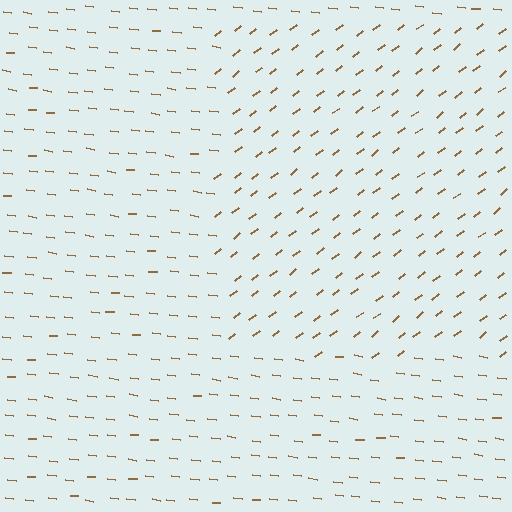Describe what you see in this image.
The image is filled with small brown line segments. A rectangle region in the image has lines oriented differently from the surrounding lines, creating a visible texture boundary.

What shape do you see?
I see a rectangle.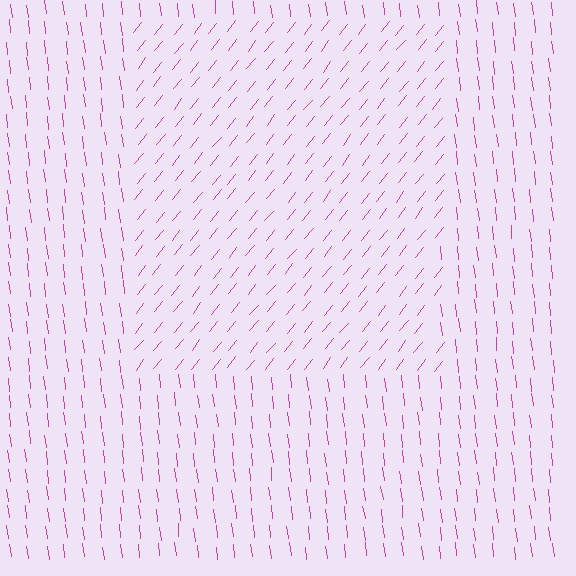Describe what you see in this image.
The image is filled with small magenta line segments. A rectangle region in the image has lines oriented differently from the surrounding lines, creating a visible texture boundary.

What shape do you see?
I see a rectangle.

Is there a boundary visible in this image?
Yes, there is a texture boundary formed by a change in line orientation.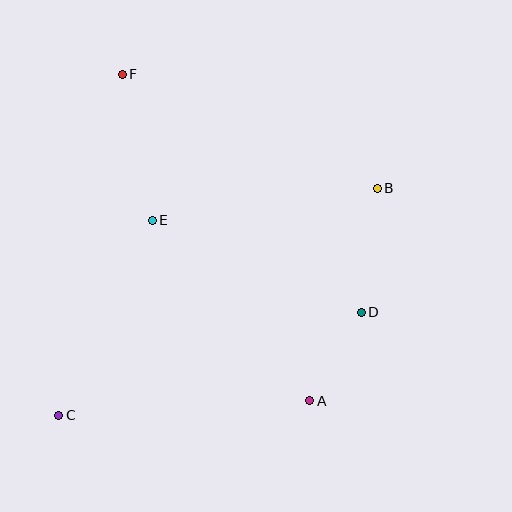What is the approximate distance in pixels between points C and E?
The distance between C and E is approximately 216 pixels.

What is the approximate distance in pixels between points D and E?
The distance between D and E is approximately 228 pixels.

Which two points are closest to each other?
Points A and D are closest to each other.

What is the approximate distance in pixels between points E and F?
The distance between E and F is approximately 149 pixels.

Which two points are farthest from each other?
Points B and C are farthest from each other.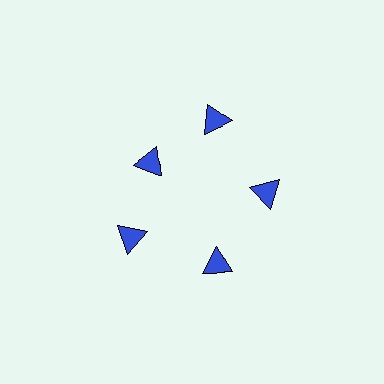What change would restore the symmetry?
The symmetry would be restored by moving it outward, back onto the ring so that all 5 triangles sit at equal angles and equal distance from the center.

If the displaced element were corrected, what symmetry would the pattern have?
It would have 5-fold rotational symmetry — the pattern would map onto itself every 72 degrees.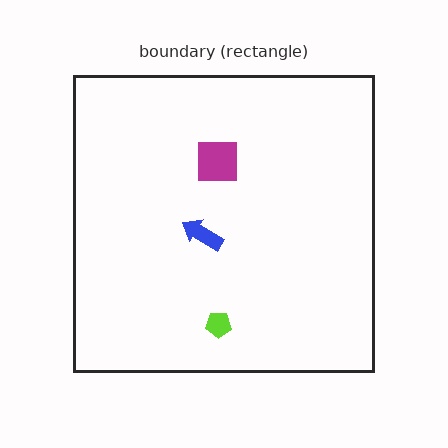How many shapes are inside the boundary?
3 inside, 0 outside.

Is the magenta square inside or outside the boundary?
Inside.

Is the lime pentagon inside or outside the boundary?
Inside.